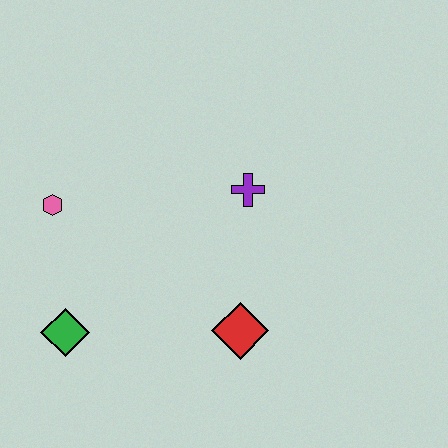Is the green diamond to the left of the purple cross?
Yes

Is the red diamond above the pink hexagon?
No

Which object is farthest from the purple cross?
The green diamond is farthest from the purple cross.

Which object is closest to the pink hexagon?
The green diamond is closest to the pink hexagon.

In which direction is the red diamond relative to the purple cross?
The red diamond is below the purple cross.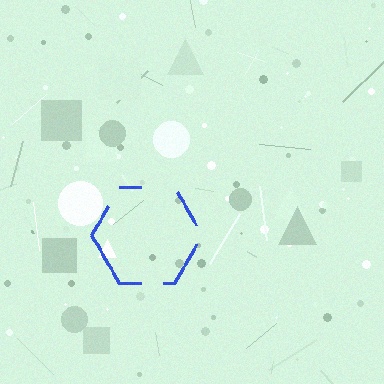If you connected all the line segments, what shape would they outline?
They would outline a hexagon.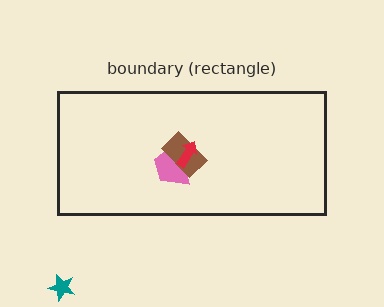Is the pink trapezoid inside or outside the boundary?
Inside.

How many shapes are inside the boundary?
3 inside, 1 outside.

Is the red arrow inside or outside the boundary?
Inside.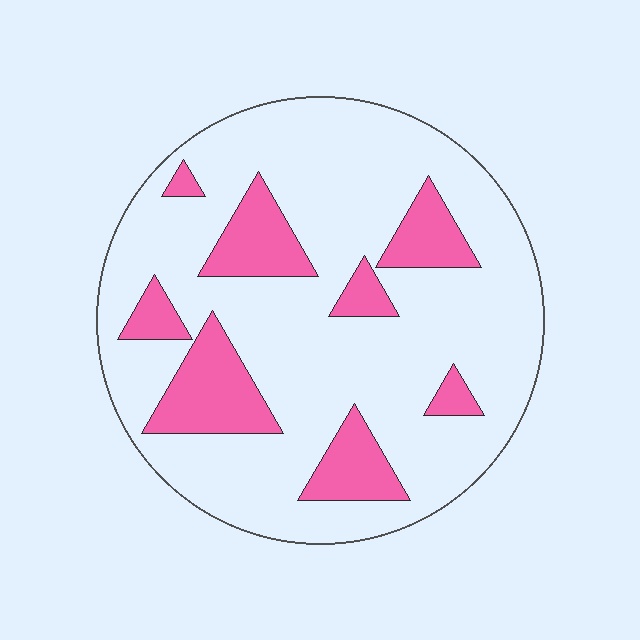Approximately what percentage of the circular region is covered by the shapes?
Approximately 20%.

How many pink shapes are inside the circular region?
8.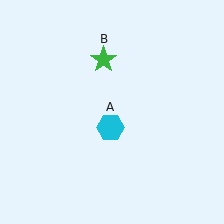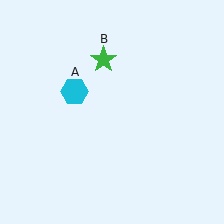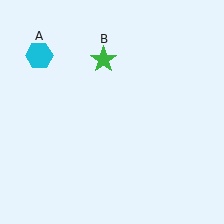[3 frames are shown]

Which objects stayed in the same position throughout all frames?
Green star (object B) remained stationary.